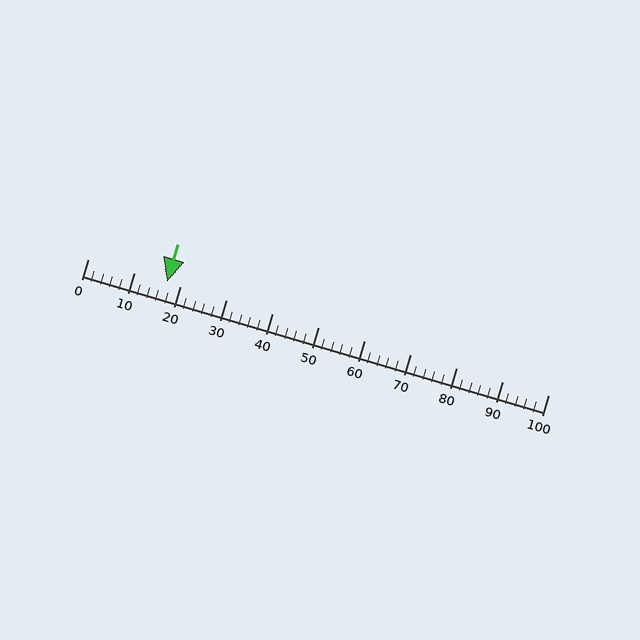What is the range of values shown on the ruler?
The ruler shows values from 0 to 100.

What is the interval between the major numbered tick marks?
The major tick marks are spaced 10 units apart.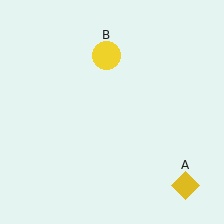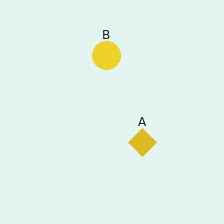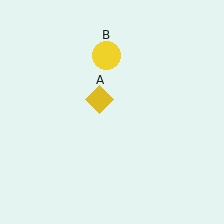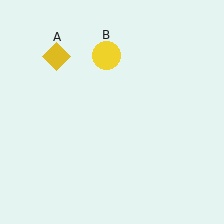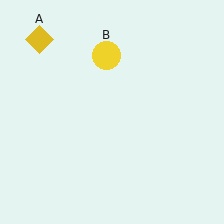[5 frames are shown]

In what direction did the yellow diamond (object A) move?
The yellow diamond (object A) moved up and to the left.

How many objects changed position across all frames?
1 object changed position: yellow diamond (object A).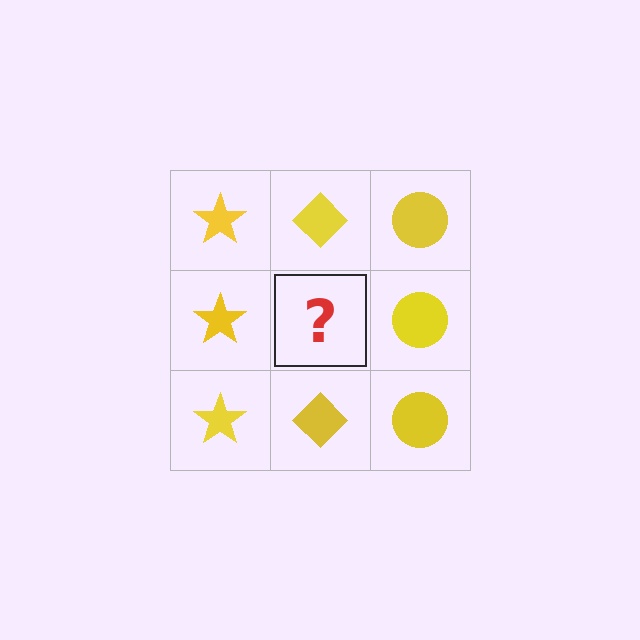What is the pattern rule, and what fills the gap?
The rule is that each column has a consistent shape. The gap should be filled with a yellow diamond.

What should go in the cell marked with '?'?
The missing cell should contain a yellow diamond.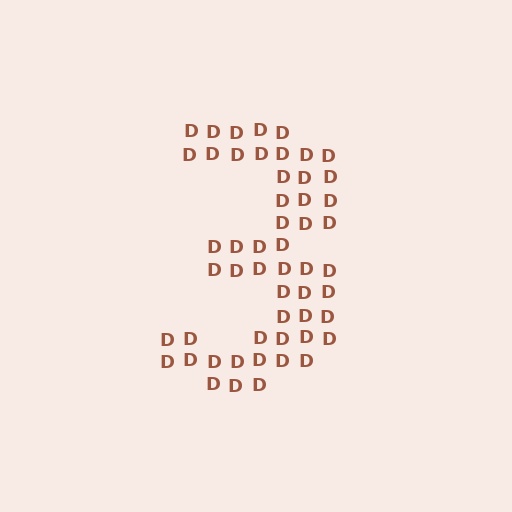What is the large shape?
The large shape is the digit 3.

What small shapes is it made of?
It is made of small letter D's.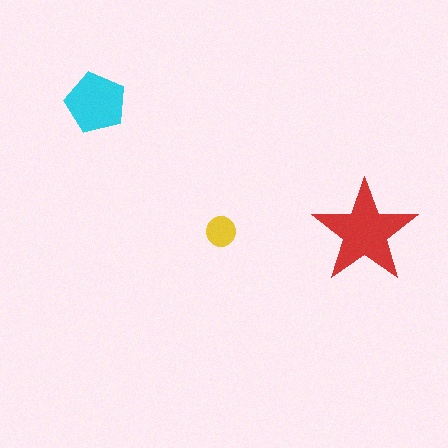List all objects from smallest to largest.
The yellow circle, the cyan pentagon, the red star.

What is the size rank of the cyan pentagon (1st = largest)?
2nd.